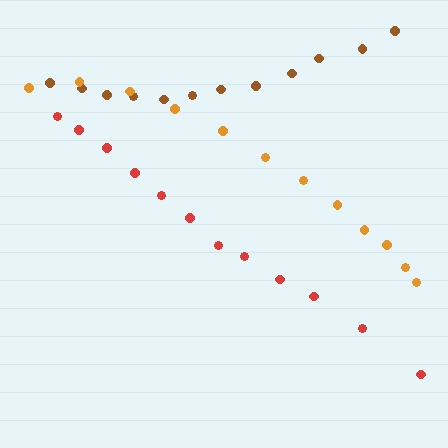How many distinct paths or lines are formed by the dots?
There are 3 distinct paths.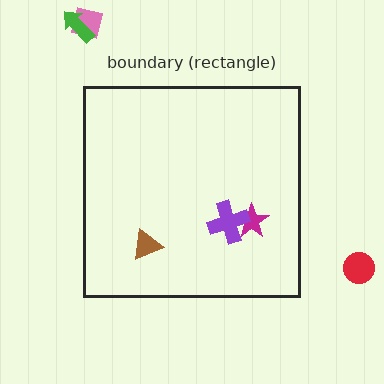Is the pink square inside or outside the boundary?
Outside.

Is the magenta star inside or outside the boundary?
Inside.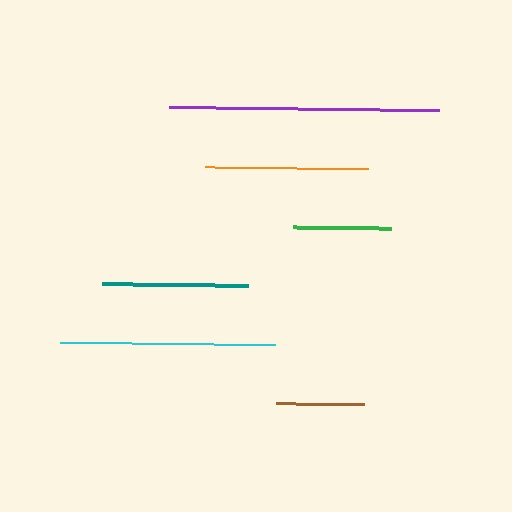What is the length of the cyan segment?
The cyan segment is approximately 214 pixels long.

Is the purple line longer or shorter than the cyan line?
The purple line is longer than the cyan line.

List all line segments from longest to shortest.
From longest to shortest: purple, cyan, orange, teal, green, brown.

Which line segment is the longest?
The purple line is the longest at approximately 270 pixels.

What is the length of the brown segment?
The brown segment is approximately 88 pixels long.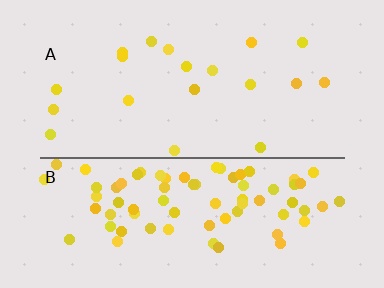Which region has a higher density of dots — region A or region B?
B (the bottom).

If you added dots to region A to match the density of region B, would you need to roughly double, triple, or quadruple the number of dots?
Approximately quadruple.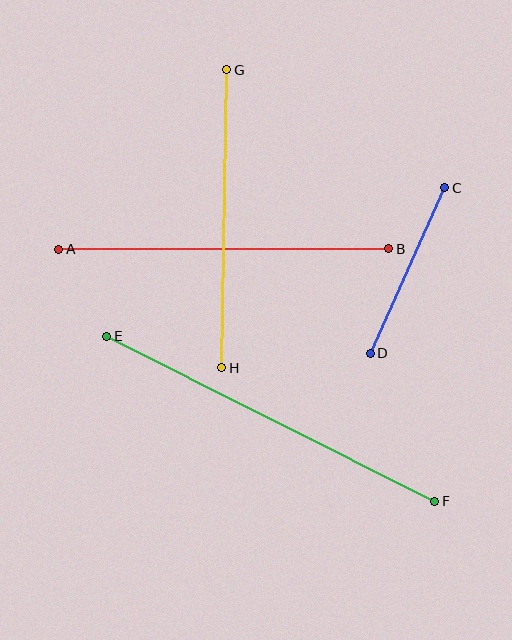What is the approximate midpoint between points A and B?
The midpoint is at approximately (224, 249) pixels.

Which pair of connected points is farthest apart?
Points E and F are farthest apart.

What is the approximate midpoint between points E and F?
The midpoint is at approximately (271, 419) pixels.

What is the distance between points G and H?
The distance is approximately 298 pixels.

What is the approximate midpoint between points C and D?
The midpoint is at approximately (407, 270) pixels.